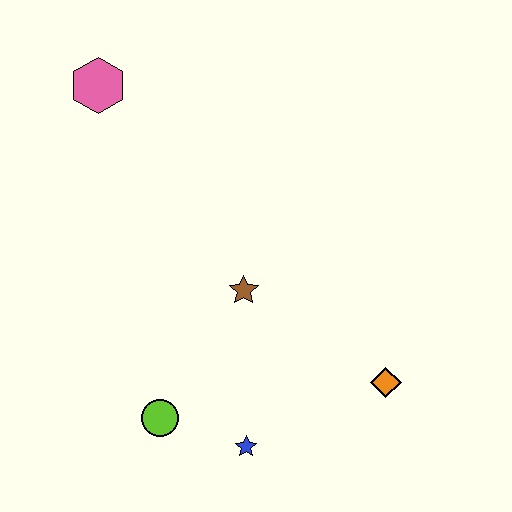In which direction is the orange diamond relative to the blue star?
The orange diamond is to the right of the blue star.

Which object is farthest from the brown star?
The pink hexagon is farthest from the brown star.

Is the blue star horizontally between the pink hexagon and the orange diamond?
Yes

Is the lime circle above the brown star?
No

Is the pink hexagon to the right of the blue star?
No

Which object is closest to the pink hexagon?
The brown star is closest to the pink hexagon.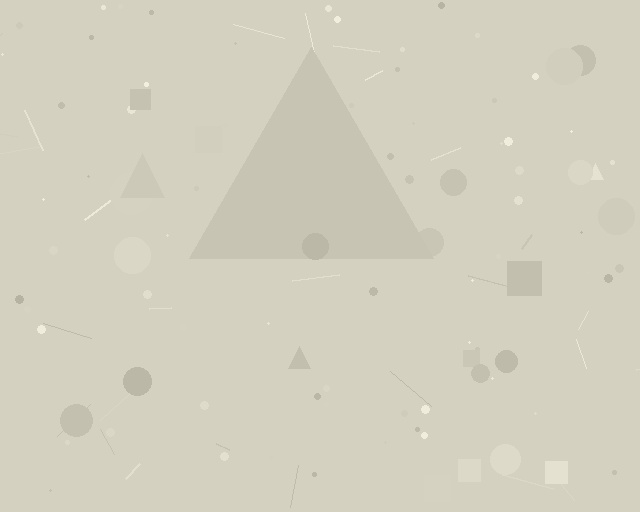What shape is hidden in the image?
A triangle is hidden in the image.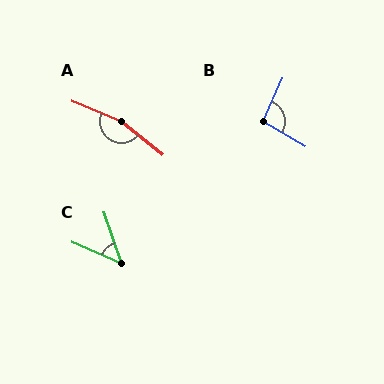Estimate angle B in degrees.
Approximately 97 degrees.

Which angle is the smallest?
C, at approximately 48 degrees.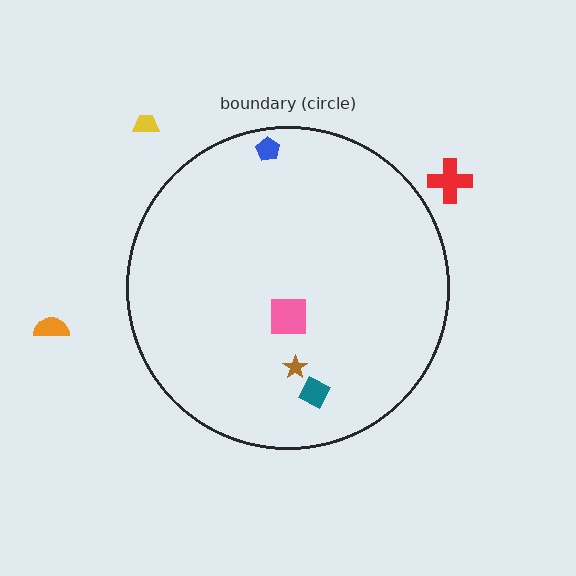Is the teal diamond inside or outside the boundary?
Inside.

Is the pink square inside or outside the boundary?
Inside.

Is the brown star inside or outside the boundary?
Inside.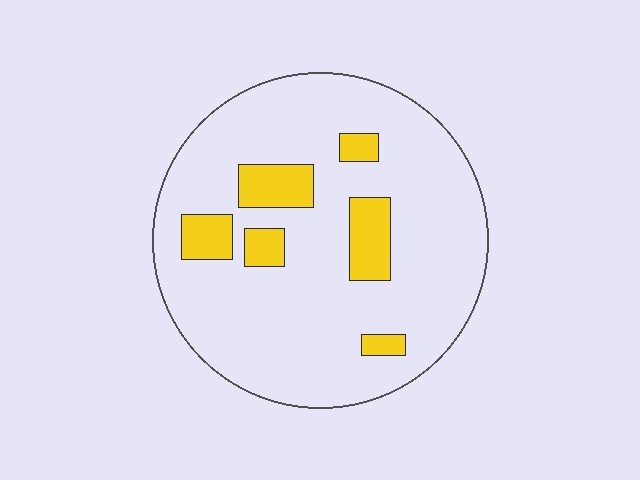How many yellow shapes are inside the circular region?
6.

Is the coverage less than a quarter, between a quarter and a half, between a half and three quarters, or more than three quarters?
Less than a quarter.